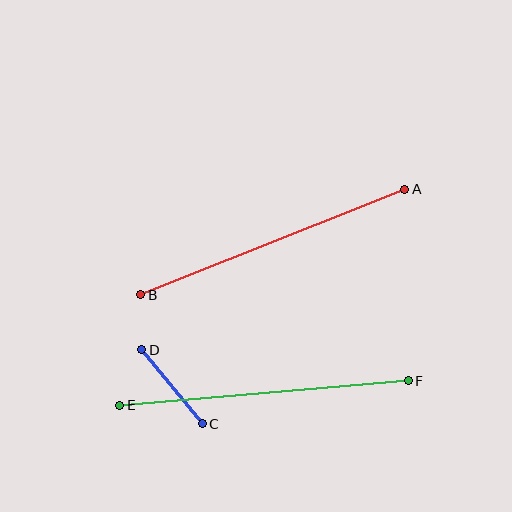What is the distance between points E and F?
The distance is approximately 290 pixels.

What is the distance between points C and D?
The distance is approximately 96 pixels.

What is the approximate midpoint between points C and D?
The midpoint is at approximately (172, 387) pixels.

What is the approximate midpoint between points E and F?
The midpoint is at approximately (264, 393) pixels.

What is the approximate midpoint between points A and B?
The midpoint is at approximately (273, 242) pixels.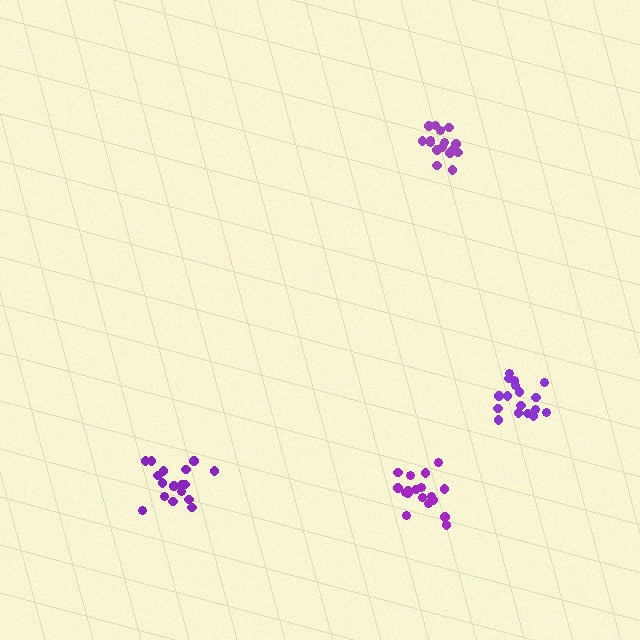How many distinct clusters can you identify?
There are 4 distinct clusters.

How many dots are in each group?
Group 1: 18 dots, Group 2: 16 dots, Group 3: 18 dots, Group 4: 17 dots (69 total).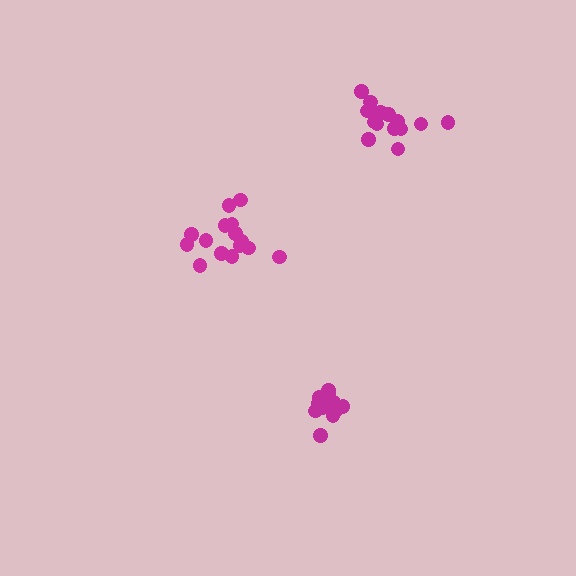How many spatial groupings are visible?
There are 3 spatial groupings.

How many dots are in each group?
Group 1: 15 dots, Group 2: 14 dots, Group 3: 12 dots (41 total).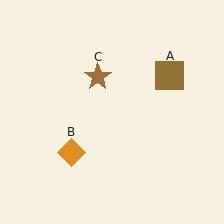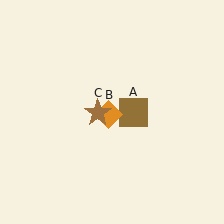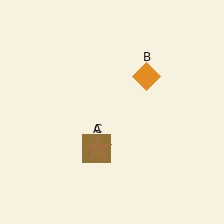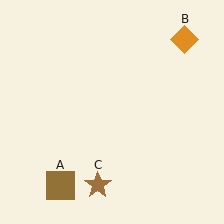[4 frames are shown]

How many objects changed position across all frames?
3 objects changed position: brown square (object A), orange diamond (object B), brown star (object C).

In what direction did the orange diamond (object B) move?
The orange diamond (object B) moved up and to the right.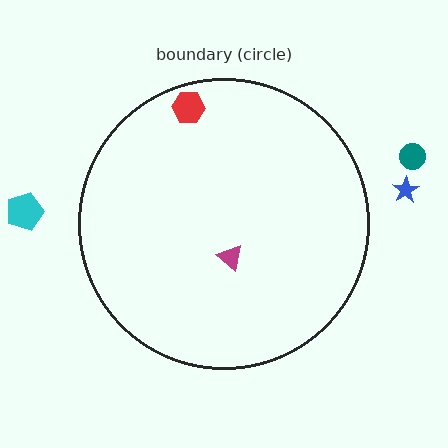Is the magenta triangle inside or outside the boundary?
Inside.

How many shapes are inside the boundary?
2 inside, 3 outside.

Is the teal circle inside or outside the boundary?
Outside.